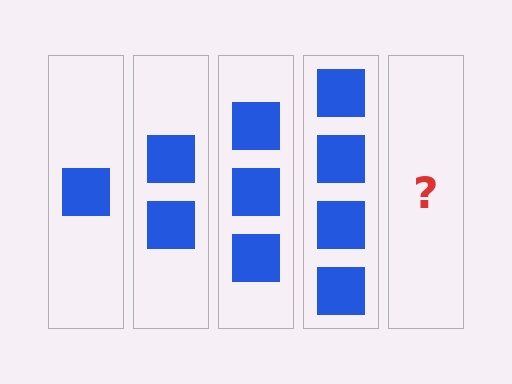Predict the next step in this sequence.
The next step is 5 squares.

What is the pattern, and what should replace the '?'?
The pattern is that each step adds one more square. The '?' should be 5 squares.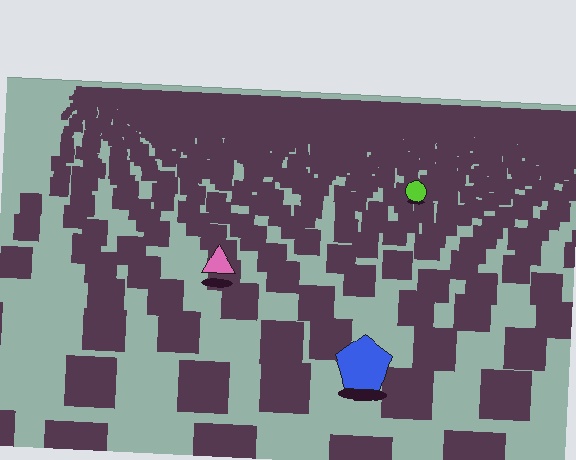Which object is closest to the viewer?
The blue pentagon is closest. The texture marks near it are larger and more spread out.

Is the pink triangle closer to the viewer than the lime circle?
Yes. The pink triangle is closer — you can tell from the texture gradient: the ground texture is coarser near it.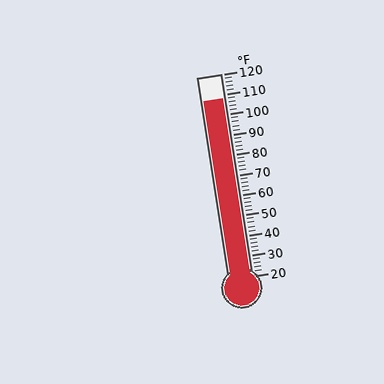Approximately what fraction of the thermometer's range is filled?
The thermometer is filled to approximately 90% of its range.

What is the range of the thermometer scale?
The thermometer scale ranges from 20°F to 120°F.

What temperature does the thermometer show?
The thermometer shows approximately 108°F.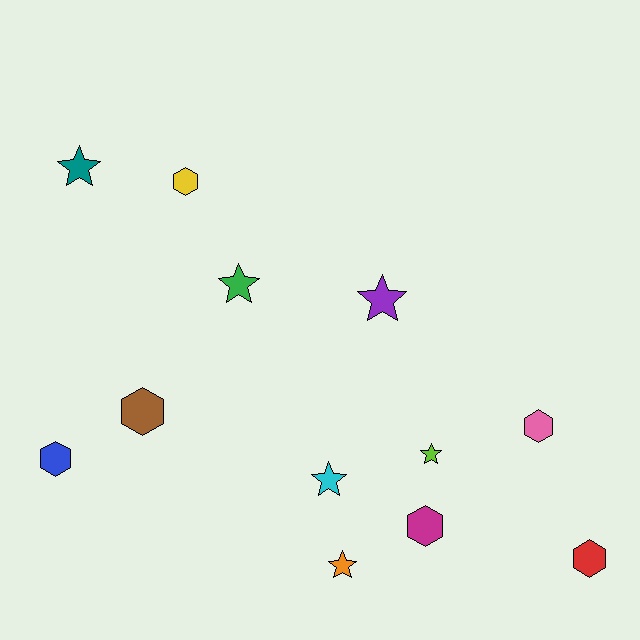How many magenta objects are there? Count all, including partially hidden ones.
There is 1 magenta object.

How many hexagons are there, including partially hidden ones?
There are 6 hexagons.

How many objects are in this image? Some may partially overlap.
There are 12 objects.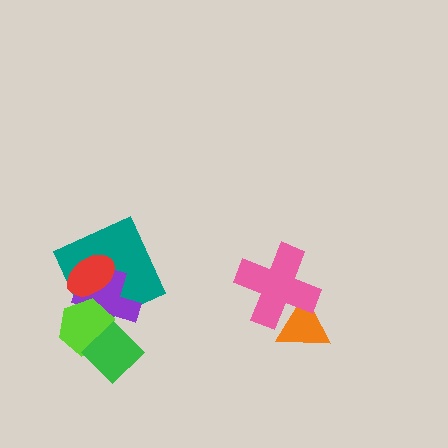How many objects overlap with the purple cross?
4 objects overlap with the purple cross.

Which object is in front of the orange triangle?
The pink cross is in front of the orange triangle.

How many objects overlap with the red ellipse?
2 objects overlap with the red ellipse.